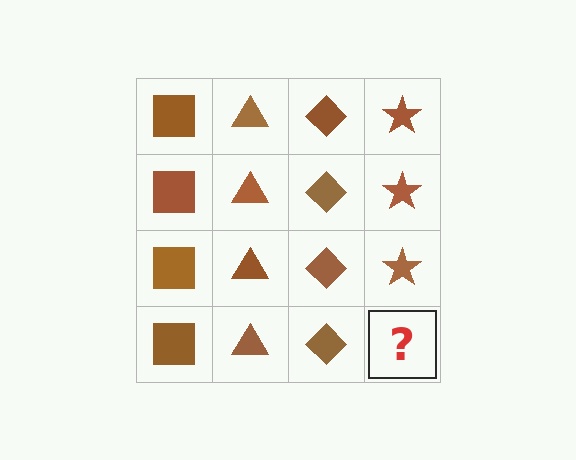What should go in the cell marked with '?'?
The missing cell should contain a brown star.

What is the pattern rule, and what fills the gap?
The rule is that each column has a consistent shape. The gap should be filled with a brown star.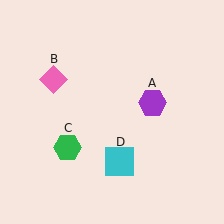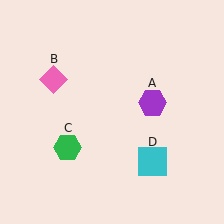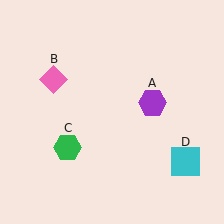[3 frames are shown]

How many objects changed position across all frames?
1 object changed position: cyan square (object D).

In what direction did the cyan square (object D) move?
The cyan square (object D) moved right.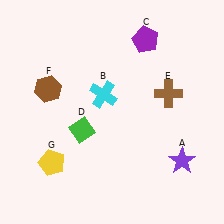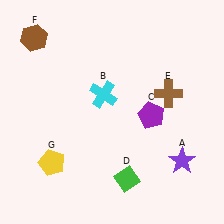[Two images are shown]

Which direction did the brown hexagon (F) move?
The brown hexagon (F) moved up.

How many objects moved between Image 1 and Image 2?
3 objects moved between the two images.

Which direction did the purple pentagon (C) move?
The purple pentagon (C) moved down.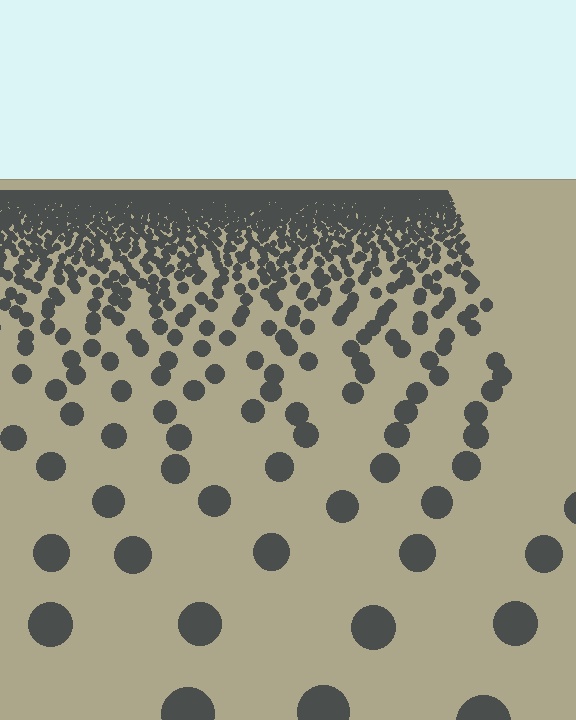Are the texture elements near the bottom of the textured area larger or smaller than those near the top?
Larger. Near the bottom, elements are closer to the viewer and appear at a bigger on-screen size.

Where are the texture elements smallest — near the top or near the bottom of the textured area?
Near the top.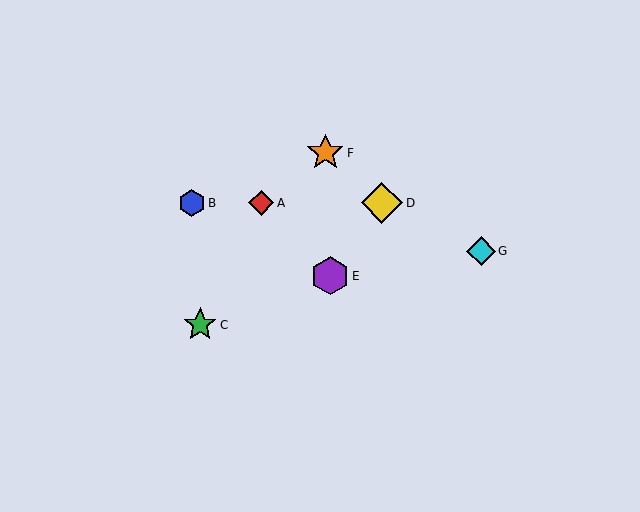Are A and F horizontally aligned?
No, A is at y≈203 and F is at y≈153.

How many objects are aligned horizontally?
3 objects (A, B, D) are aligned horizontally.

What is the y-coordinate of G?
Object G is at y≈251.